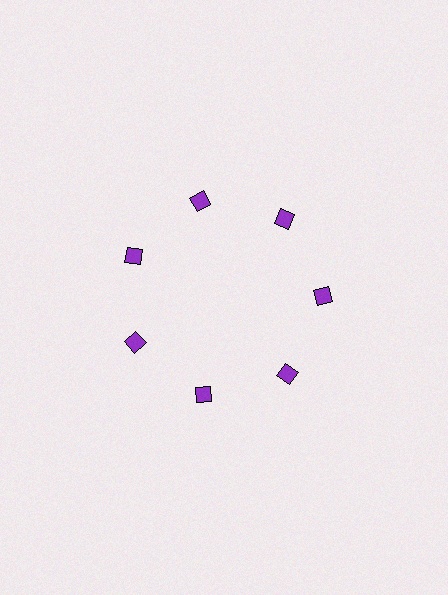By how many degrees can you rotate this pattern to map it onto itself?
The pattern maps onto itself every 51 degrees of rotation.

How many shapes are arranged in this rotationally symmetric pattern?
There are 7 shapes, arranged in 7 groups of 1.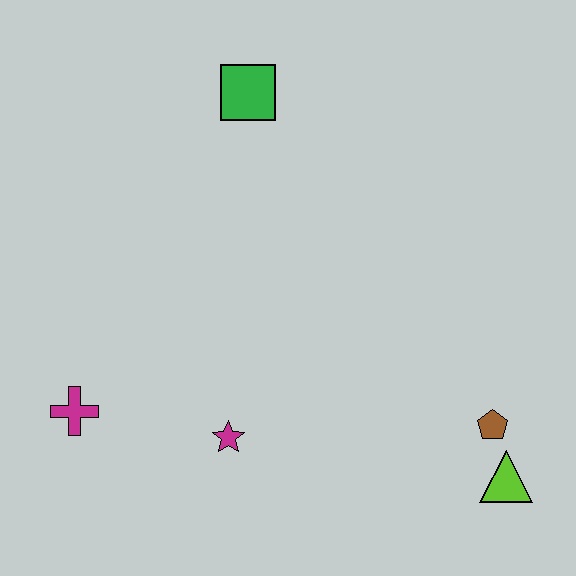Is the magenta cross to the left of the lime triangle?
Yes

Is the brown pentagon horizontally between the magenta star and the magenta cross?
No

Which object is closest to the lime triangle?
The brown pentagon is closest to the lime triangle.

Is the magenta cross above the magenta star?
Yes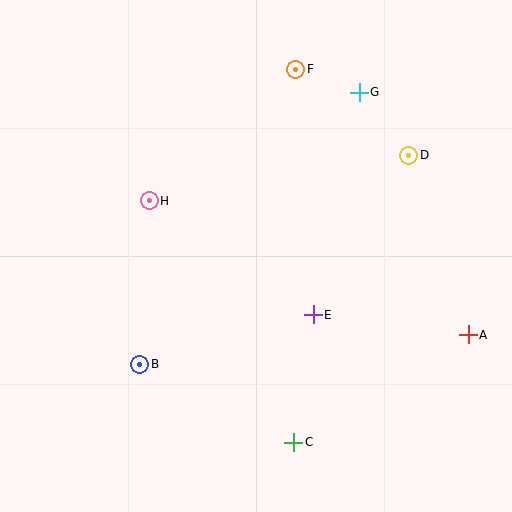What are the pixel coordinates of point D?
Point D is at (409, 155).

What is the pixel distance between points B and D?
The distance between B and D is 341 pixels.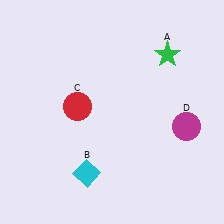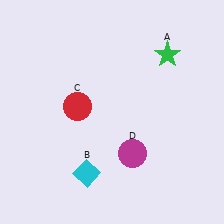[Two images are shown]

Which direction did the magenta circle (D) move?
The magenta circle (D) moved left.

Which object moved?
The magenta circle (D) moved left.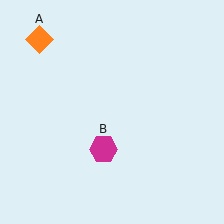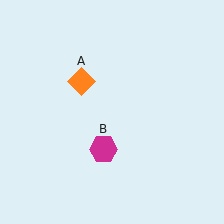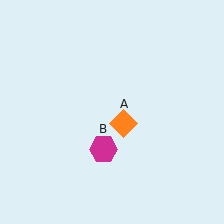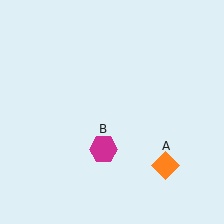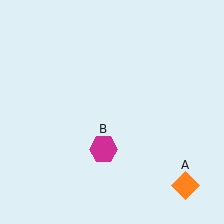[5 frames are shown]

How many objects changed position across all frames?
1 object changed position: orange diamond (object A).